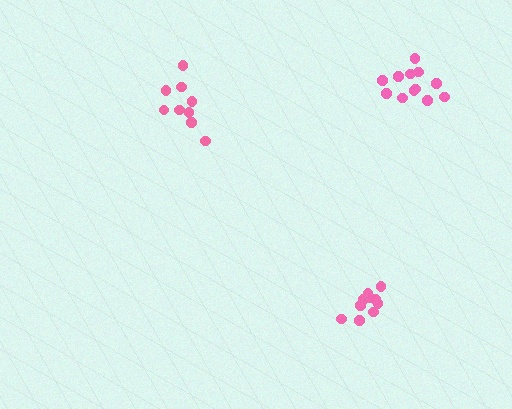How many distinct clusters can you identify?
There are 3 distinct clusters.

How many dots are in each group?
Group 1: 9 dots, Group 2: 10 dots, Group 3: 12 dots (31 total).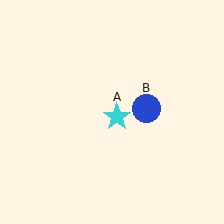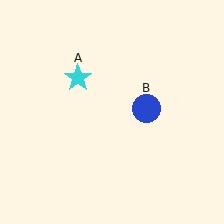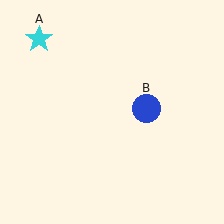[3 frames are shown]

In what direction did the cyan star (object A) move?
The cyan star (object A) moved up and to the left.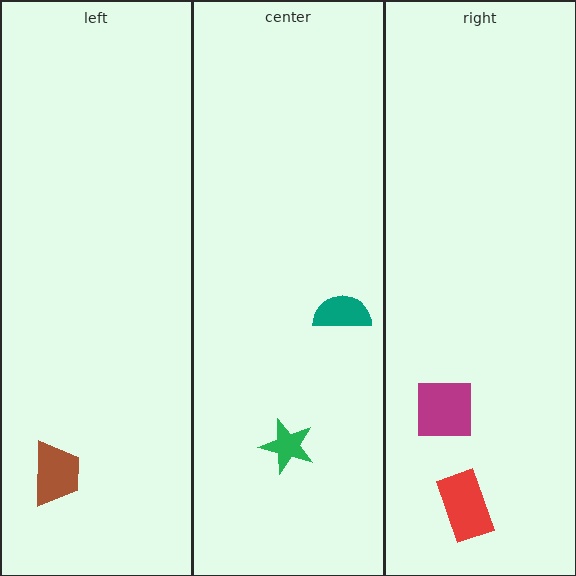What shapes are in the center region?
The green star, the teal semicircle.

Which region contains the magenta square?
The right region.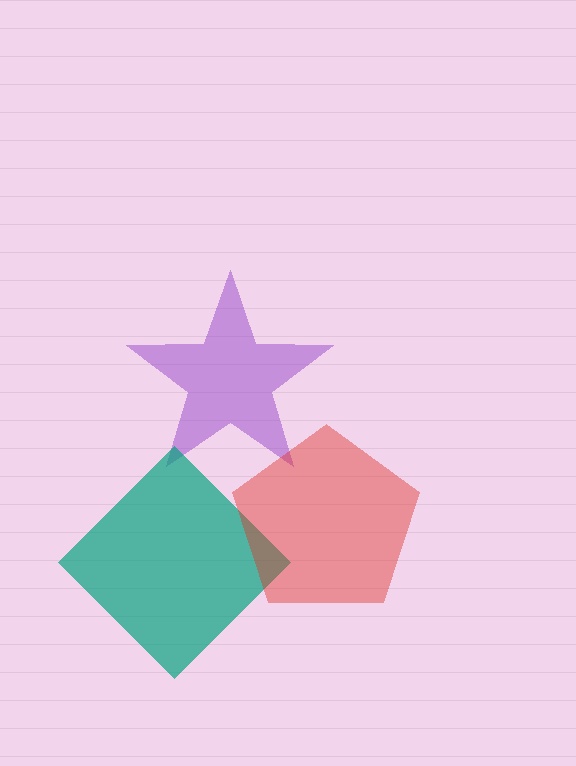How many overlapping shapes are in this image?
There are 3 overlapping shapes in the image.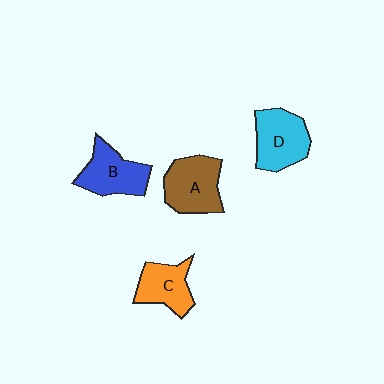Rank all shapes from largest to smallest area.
From largest to smallest: A (brown), D (cyan), B (blue), C (orange).